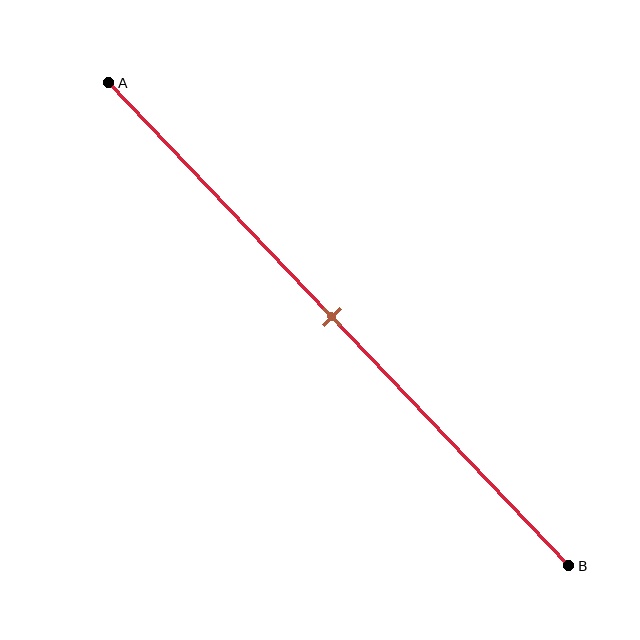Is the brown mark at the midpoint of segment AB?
Yes, the mark is approximately at the midpoint.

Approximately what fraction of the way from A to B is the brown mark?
The brown mark is approximately 50% of the way from A to B.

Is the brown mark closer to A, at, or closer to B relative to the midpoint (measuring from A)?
The brown mark is approximately at the midpoint of segment AB.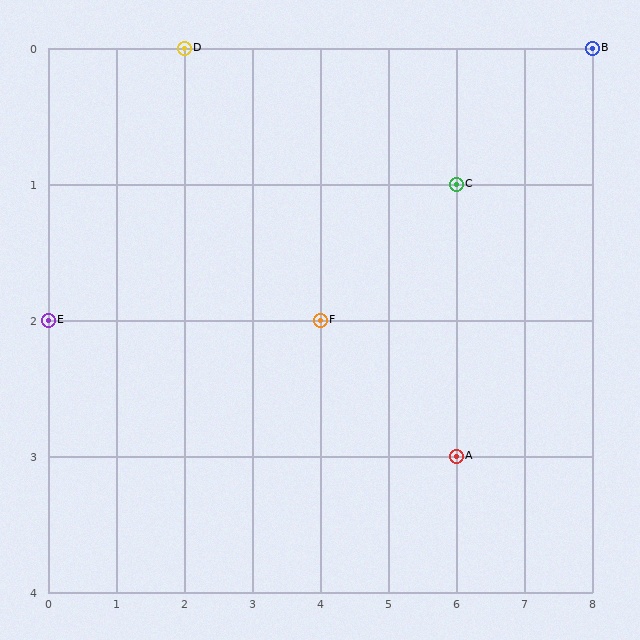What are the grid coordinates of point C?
Point C is at grid coordinates (6, 1).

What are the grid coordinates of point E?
Point E is at grid coordinates (0, 2).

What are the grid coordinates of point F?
Point F is at grid coordinates (4, 2).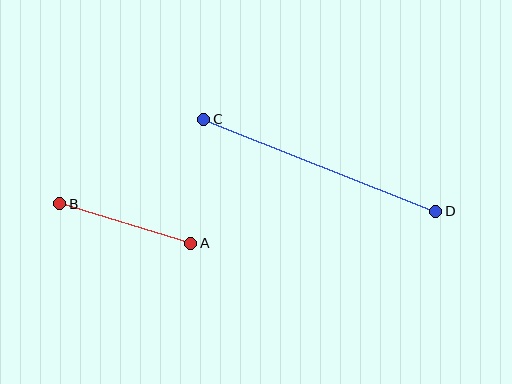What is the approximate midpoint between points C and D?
The midpoint is at approximately (320, 165) pixels.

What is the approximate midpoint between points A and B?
The midpoint is at approximately (125, 223) pixels.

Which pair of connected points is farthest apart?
Points C and D are farthest apart.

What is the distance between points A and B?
The distance is approximately 137 pixels.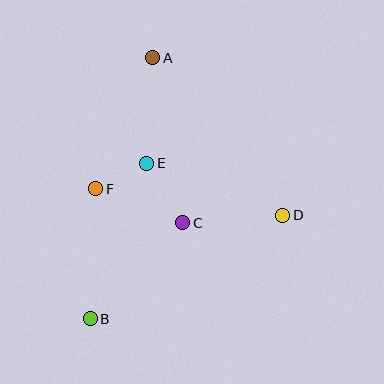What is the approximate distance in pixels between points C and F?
The distance between C and F is approximately 93 pixels.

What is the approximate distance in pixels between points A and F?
The distance between A and F is approximately 143 pixels.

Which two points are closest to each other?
Points E and F are closest to each other.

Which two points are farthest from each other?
Points A and B are farthest from each other.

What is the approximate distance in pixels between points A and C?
The distance between A and C is approximately 167 pixels.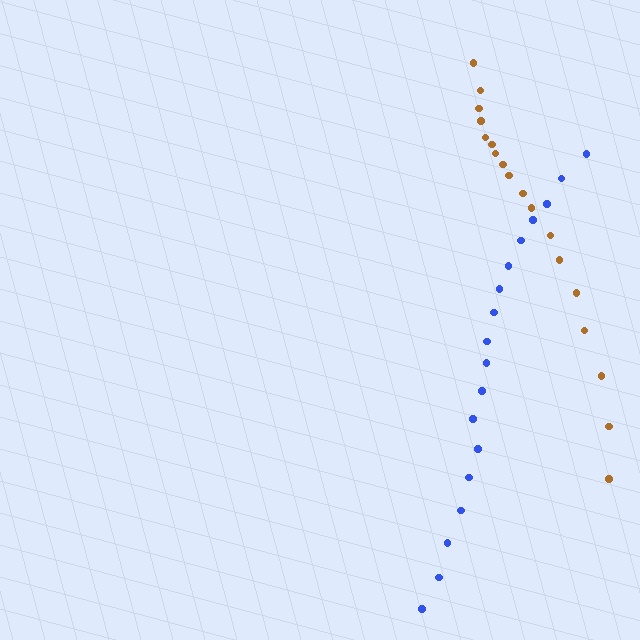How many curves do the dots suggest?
There are 2 distinct paths.